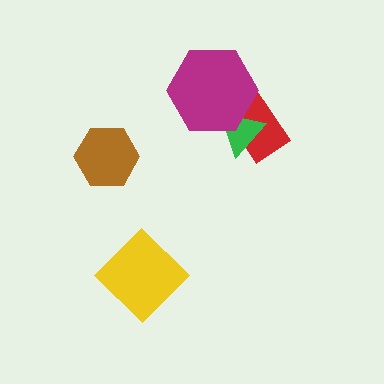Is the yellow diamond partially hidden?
No, no other shape covers it.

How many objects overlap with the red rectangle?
2 objects overlap with the red rectangle.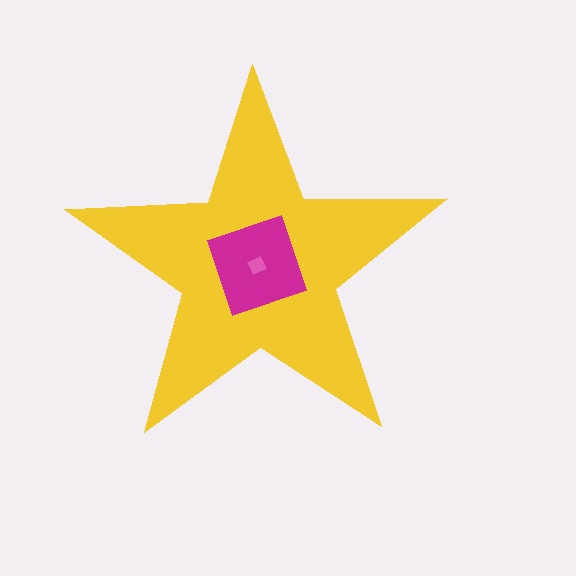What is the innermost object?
The pink diamond.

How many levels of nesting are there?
3.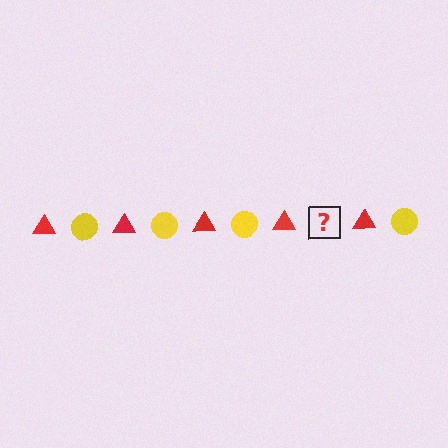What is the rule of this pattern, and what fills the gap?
The rule is that the pattern alternates between red triangle and yellow circle. The gap should be filled with a yellow circle.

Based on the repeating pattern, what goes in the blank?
The blank should be a yellow circle.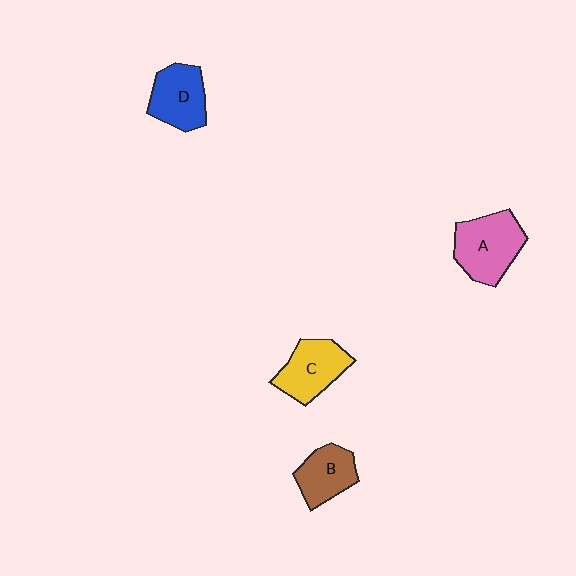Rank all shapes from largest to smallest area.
From largest to smallest: A (pink), C (yellow), D (blue), B (brown).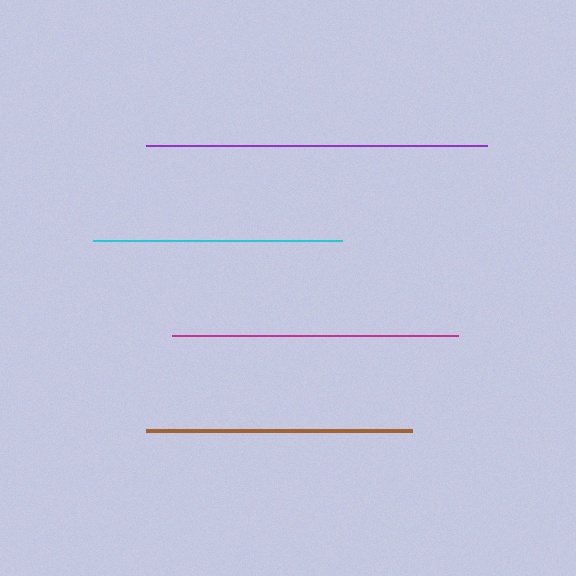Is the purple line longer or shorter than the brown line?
The purple line is longer than the brown line.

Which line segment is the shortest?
The cyan line is the shortest at approximately 249 pixels.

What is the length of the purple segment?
The purple segment is approximately 341 pixels long.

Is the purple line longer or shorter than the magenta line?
The purple line is longer than the magenta line.